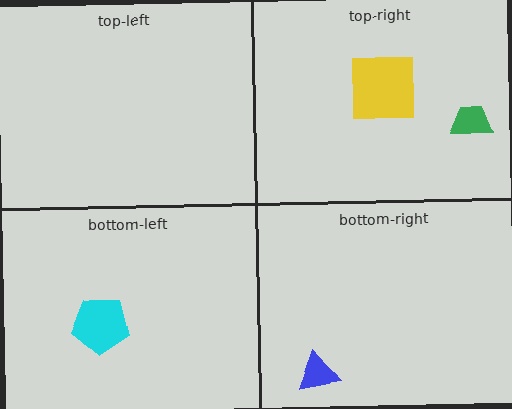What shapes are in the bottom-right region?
The blue triangle.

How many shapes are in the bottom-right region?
1.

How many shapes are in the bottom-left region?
1.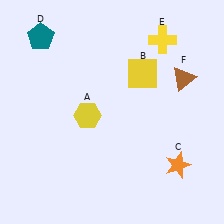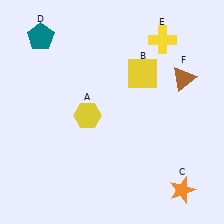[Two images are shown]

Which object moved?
The orange star (C) moved down.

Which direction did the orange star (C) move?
The orange star (C) moved down.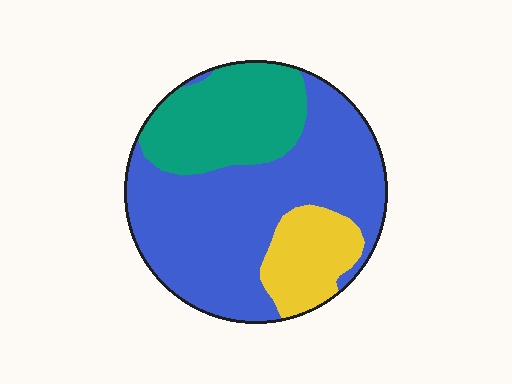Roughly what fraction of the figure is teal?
Teal takes up between a sixth and a third of the figure.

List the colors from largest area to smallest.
From largest to smallest: blue, teal, yellow.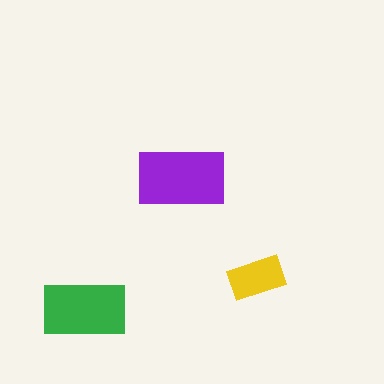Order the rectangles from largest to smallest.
the purple one, the green one, the yellow one.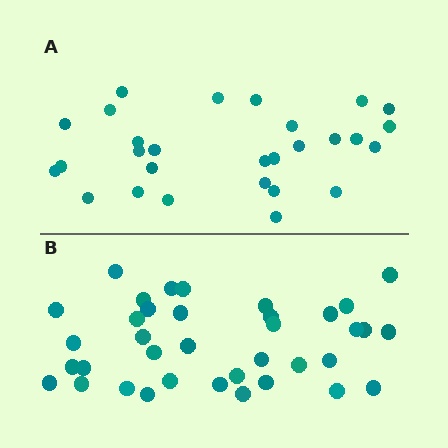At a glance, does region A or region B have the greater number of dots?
Region B (the bottom region) has more dots.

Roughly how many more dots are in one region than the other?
Region B has roughly 8 or so more dots than region A.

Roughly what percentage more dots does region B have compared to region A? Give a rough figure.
About 30% more.